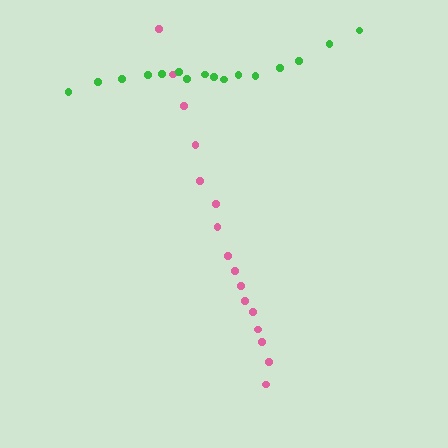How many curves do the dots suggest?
There are 2 distinct paths.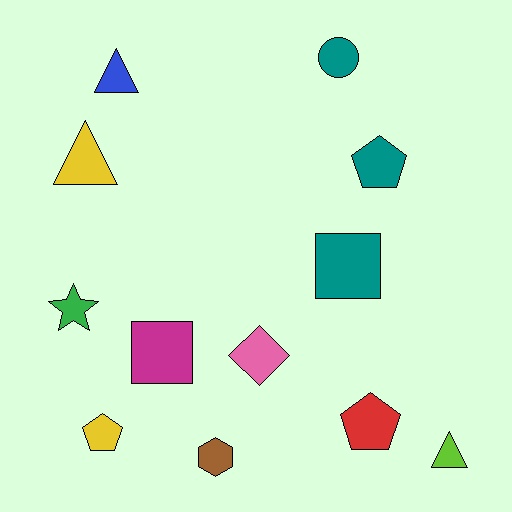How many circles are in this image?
There is 1 circle.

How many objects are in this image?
There are 12 objects.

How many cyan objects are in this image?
There are no cyan objects.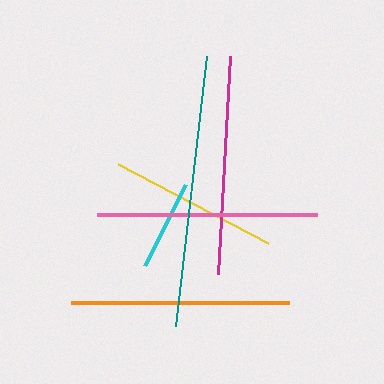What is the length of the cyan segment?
The cyan segment is approximately 91 pixels long.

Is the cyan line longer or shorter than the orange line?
The orange line is longer than the cyan line.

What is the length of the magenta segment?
The magenta segment is approximately 219 pixels long.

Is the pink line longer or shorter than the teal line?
The teal line is longer than the pink line.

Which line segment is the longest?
The teal line is the longest at approximately 272 pixels.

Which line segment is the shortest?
The cyan line is the shortest at approximately 91 pixels.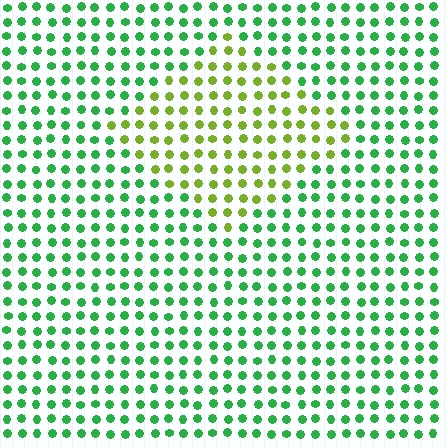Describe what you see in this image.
The image is filled with small green elements in a uniform arrangement. A diamond-shaped region is visible where the elements are tinted to a slightly different hue, forming a subtle color boundary.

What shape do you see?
I see a diamond.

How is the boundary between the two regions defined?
The boundary is defined purely by a slight shift in hue (about 48 degrees). Spacing, size, and orientation are identical on both sides.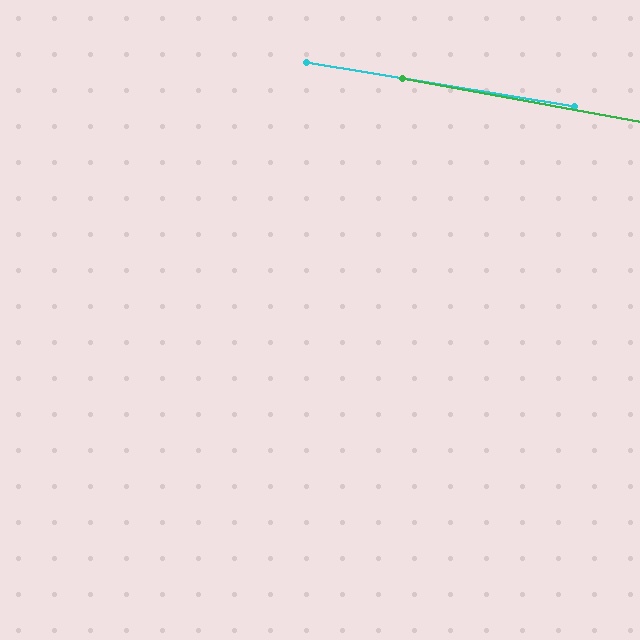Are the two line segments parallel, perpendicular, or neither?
Parallel — their directions differ by only 0.9°.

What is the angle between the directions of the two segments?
Approximately 1 degree.